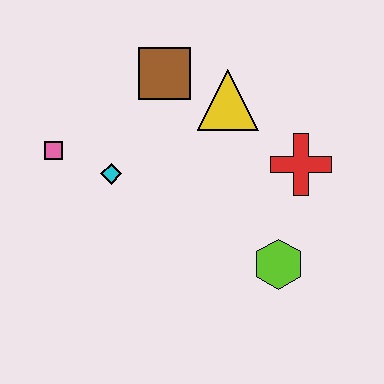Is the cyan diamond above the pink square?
No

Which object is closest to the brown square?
The yellow triangle is closest to the brown square.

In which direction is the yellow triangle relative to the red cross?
The yellow triangle is to the left of the red cross.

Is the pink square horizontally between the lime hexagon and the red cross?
No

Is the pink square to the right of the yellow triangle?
No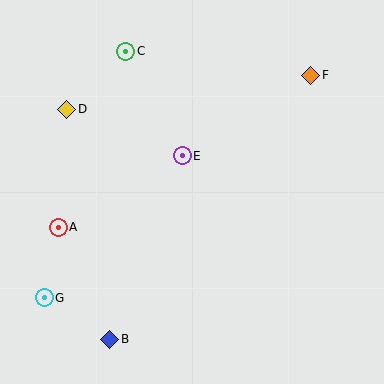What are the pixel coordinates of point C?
Point C is at (126, 51).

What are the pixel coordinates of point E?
Point E is at (182, 156).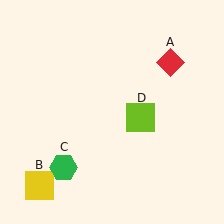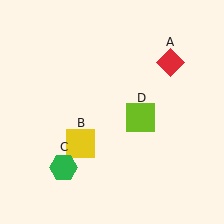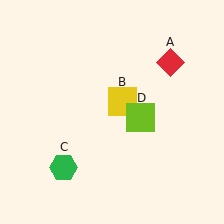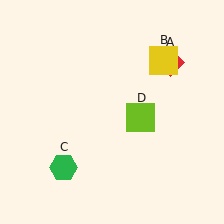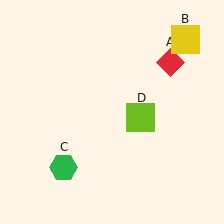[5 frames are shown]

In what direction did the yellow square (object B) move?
The yellow square (object B) moved up and to the right.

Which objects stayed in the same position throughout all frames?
Red diamond (object A) and green hexagon (object C) and lime square (object D) remained stationary.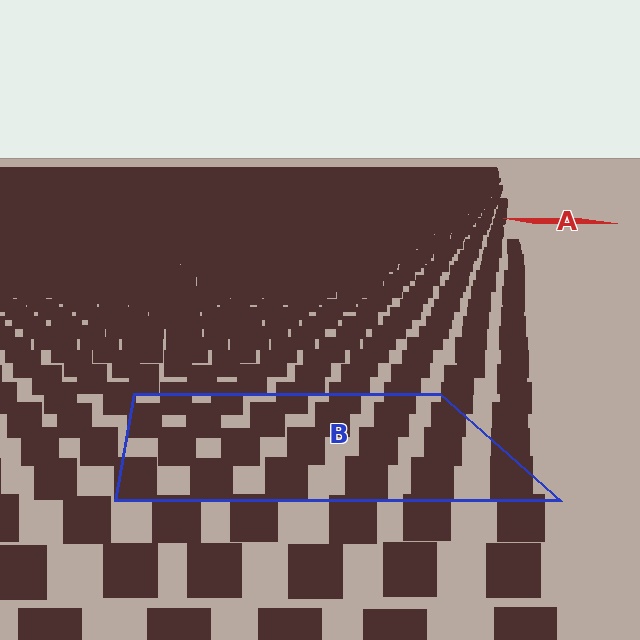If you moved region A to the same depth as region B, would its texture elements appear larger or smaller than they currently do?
They would appear larger. At a closer depth, the same texture elements are projected at a bigger on-screen size.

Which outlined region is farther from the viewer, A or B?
Region A is farther from the viewer — the texture elements inside it appear smaller and more densely packed.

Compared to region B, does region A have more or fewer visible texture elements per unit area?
Region A has more texture elements per unit area — they are packed more densely because it is farther away.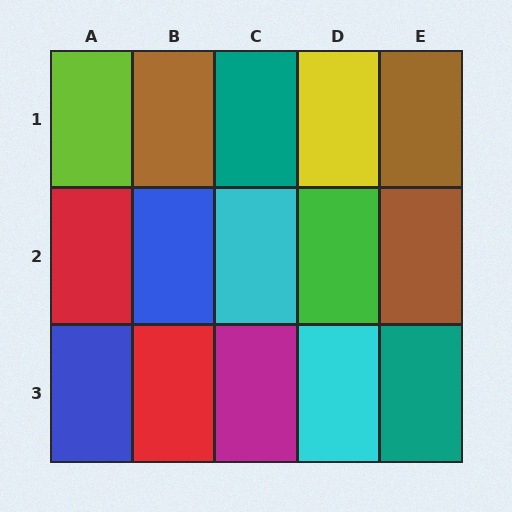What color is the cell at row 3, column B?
Red.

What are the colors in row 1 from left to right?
Lime, brown, teal, yellow, brown.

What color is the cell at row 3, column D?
Cyan.